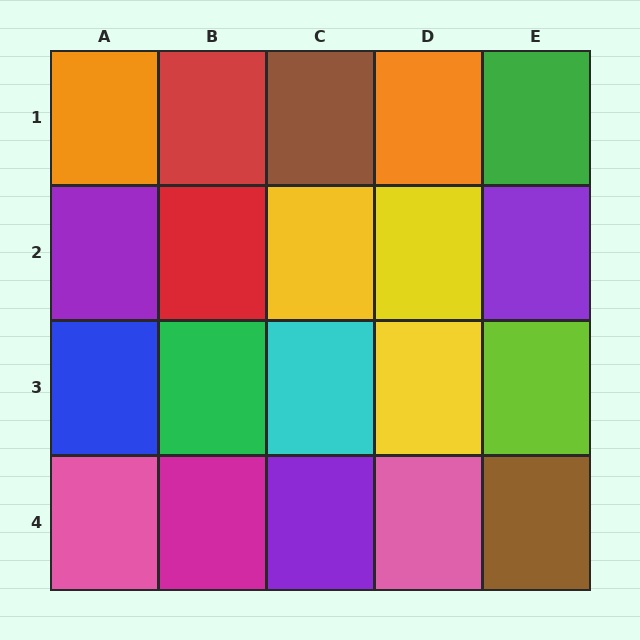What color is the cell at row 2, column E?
Purple.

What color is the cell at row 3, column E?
Lime.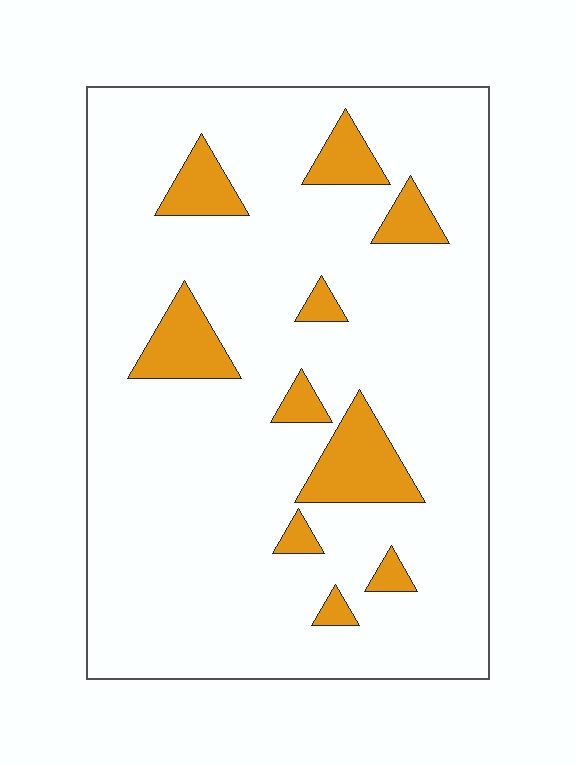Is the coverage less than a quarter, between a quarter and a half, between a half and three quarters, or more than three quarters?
Less than a quarter.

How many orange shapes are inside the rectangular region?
10.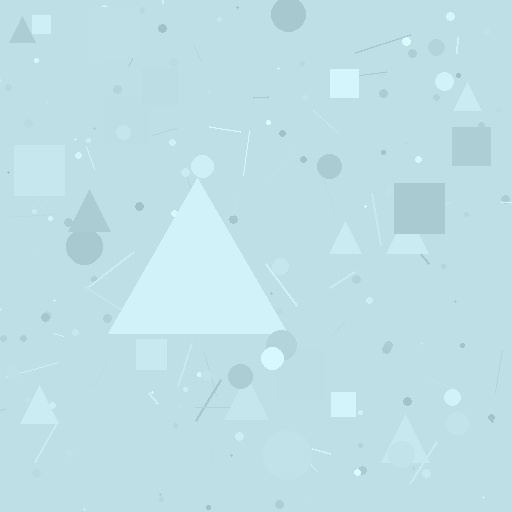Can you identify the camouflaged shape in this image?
The camouflaged shape is a triangle.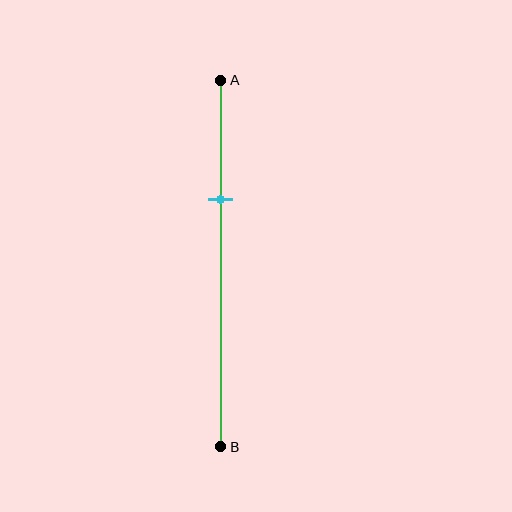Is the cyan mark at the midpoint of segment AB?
No, the mark is at about 35% from A, not at the 50% midpoint.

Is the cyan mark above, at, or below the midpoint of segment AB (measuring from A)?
The cyan mark is above the midpoint of segment AB.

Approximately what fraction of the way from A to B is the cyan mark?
The cyan mark is approximately 35% of the way from A to B.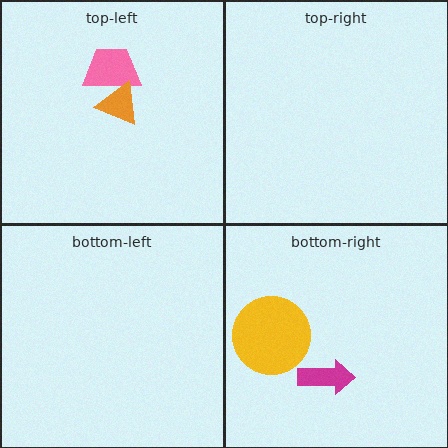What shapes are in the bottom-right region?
The magenta arrow, the yellow circle.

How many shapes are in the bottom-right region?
2.